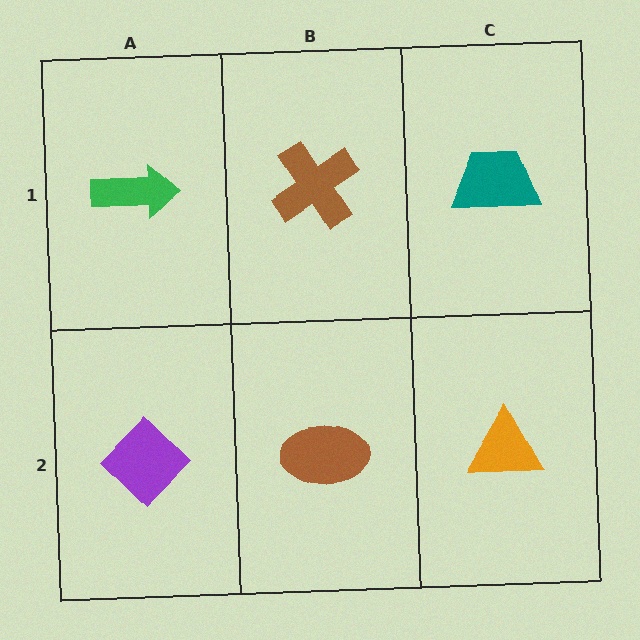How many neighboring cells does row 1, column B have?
3.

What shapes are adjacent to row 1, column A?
A purple diamond (row 2, column A), a brown cross (row 1, column B).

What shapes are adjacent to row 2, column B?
A brown cross (row 1, column B), a purple diamond (row 2, column A), an orange triangle (row 2, column C).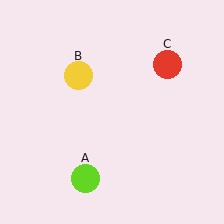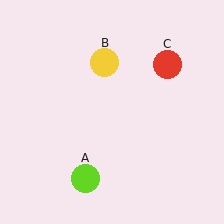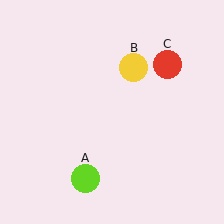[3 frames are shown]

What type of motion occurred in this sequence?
The yellow circle (object B) rotated clockwise around the center of the scene.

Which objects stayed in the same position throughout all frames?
Lime circle (object A) and red circle (object C) remained stationary.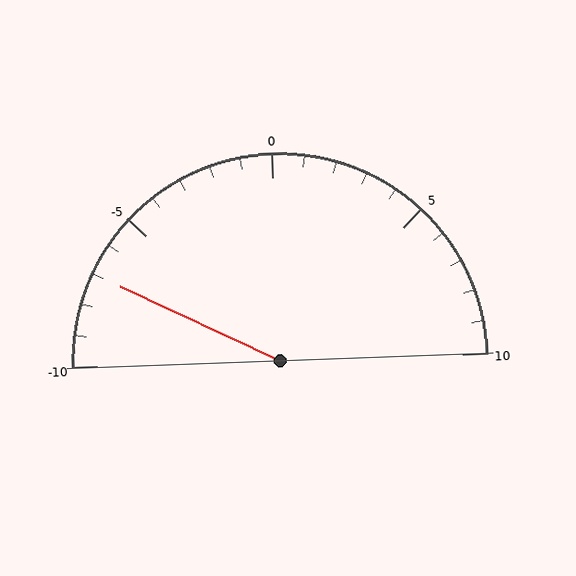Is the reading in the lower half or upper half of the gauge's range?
The reading is in the lower half of the range (-10 to 10).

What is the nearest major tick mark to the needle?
The nearest major tick mark is -5.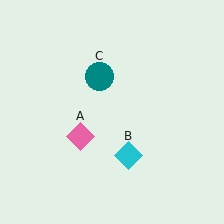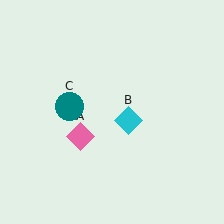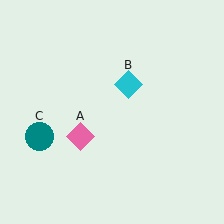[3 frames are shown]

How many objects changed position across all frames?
2 objects changed position: cyan diamond (object B), teal circle (object C).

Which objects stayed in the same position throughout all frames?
Pink diamond (object A) remained stationary.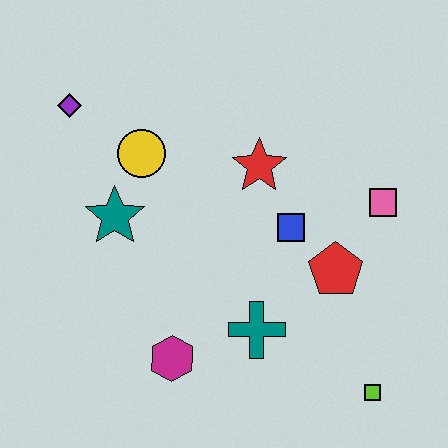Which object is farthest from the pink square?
The purple diamond is farthest from the pink square.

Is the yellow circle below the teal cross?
No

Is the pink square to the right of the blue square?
Yes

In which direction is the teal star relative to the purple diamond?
The teal star is below the purple diamond.